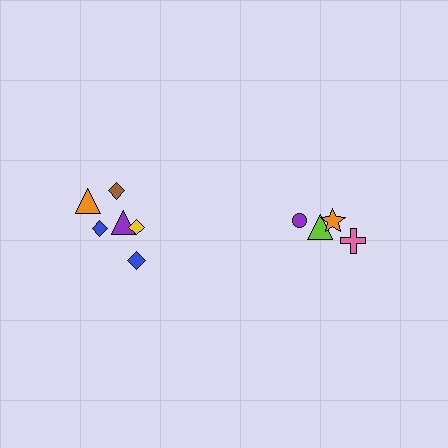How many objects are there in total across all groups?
There are 10 objects.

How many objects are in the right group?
There are 4 objects.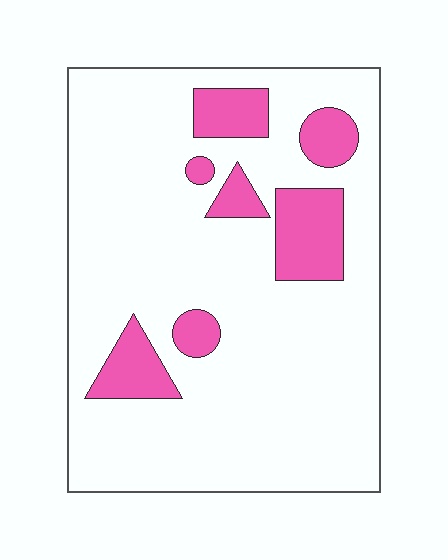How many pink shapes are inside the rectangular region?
7.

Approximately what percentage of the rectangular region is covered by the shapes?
Approximately 15%.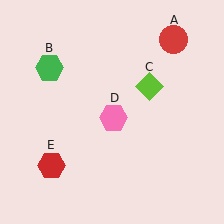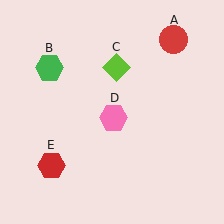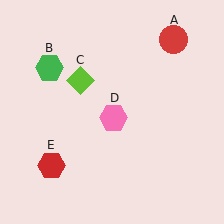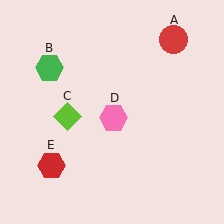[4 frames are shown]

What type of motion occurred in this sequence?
The lime diamond (object C) rotated counterclockwise around the center of the scene.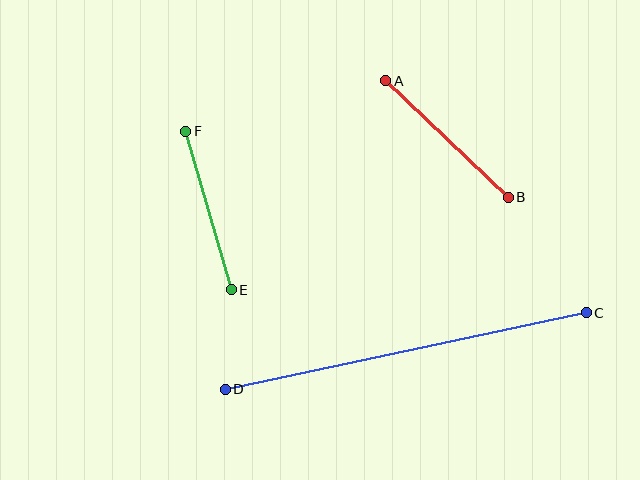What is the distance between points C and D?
The distance is approximately 369 pixels.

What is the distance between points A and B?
The distance is approximately 169 pixels.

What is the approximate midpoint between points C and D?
The midpoint is at approximately (406, 351) pixels.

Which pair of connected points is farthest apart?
Points C and D are farthest apart.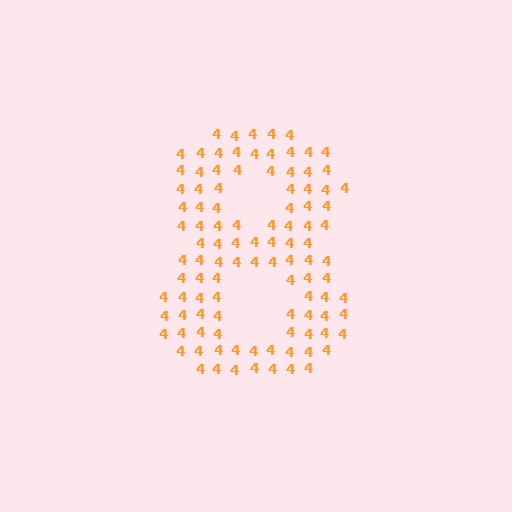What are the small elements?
The small elements are digit 4's.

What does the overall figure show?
The overall figure shows the digit 8.